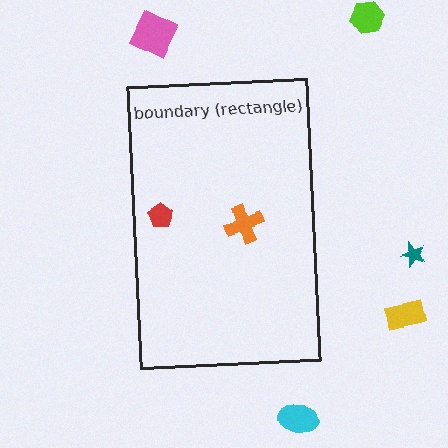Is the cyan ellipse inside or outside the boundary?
Outside.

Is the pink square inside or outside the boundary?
Outside.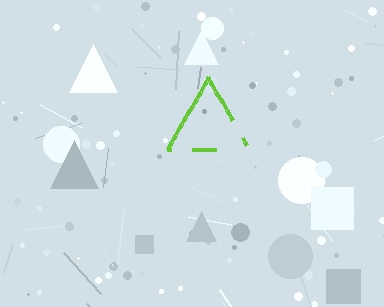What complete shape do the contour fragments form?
The contour fragments form a triangle.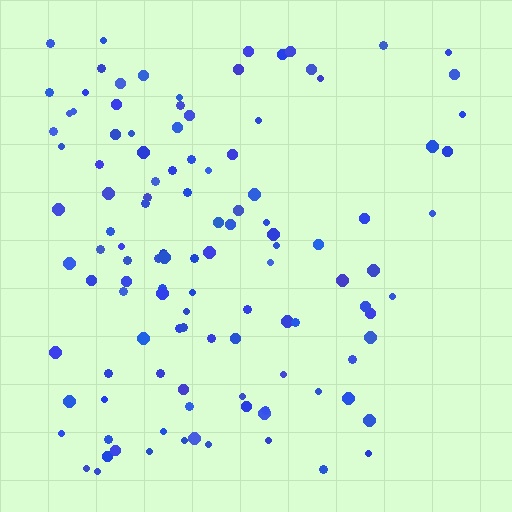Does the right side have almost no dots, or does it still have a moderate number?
Still a moderate number, just noticeably fewer than the left.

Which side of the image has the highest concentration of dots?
The left.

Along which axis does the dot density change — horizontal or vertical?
Horizontal.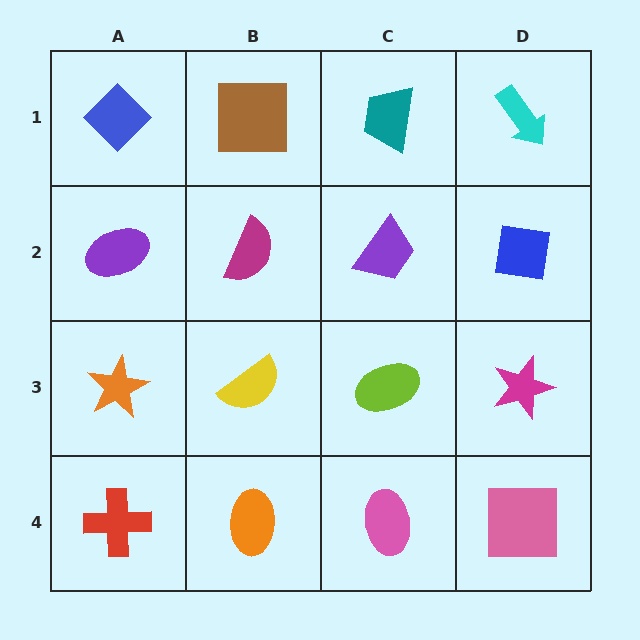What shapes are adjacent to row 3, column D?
A blue square (row 2, column D), a pink square (row 4, column D), a lime ellipse (row 3, column C).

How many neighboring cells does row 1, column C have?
3.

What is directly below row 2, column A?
An orange star.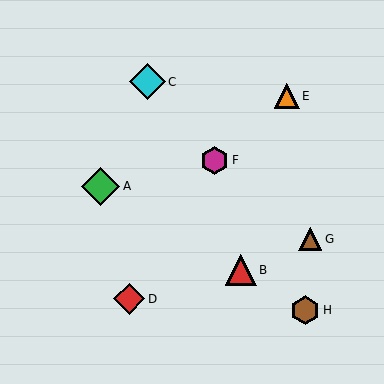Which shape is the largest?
The green diamond (labeled A) is the largest.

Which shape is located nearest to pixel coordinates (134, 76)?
The cyan diamond (labeled C) at (147, 82) is nearest to that location.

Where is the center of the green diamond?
The center of the green diamond is at (101, 186).